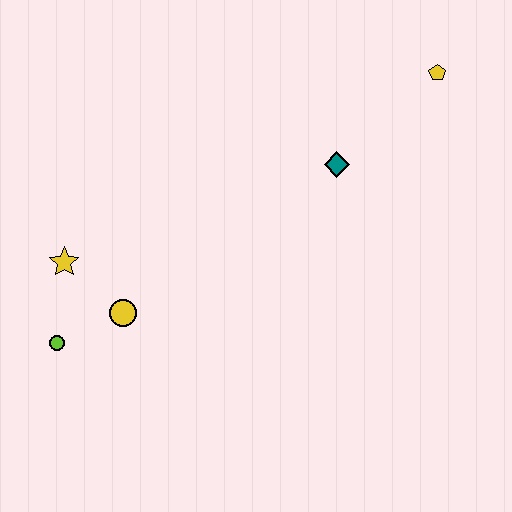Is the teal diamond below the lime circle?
No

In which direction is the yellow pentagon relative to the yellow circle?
The yellow pentagon is to the right of the yellow circle.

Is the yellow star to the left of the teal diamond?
Yes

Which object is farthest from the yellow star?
The yellow pentagon is farthest from the yellow star.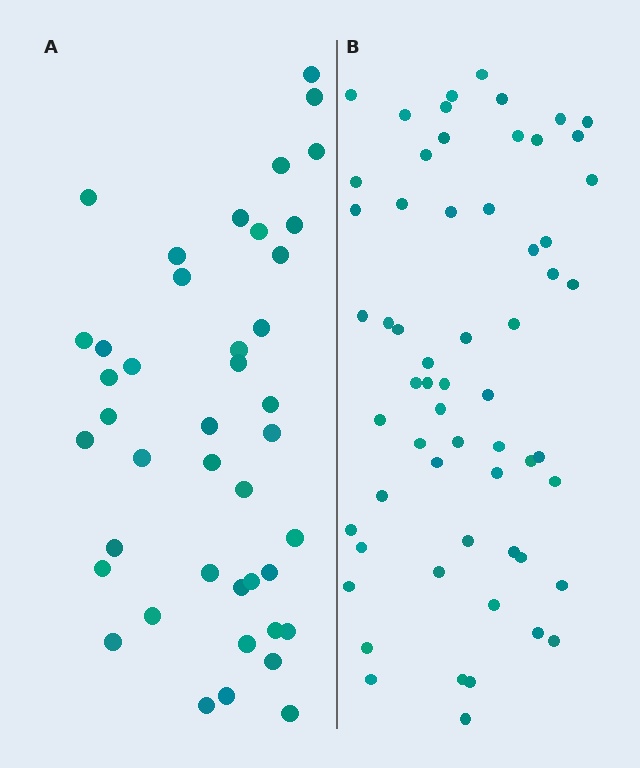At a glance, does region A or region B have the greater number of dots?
Region B (the right region) has more dots.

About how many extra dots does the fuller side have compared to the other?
Region B has approximately 20 more dots than region A.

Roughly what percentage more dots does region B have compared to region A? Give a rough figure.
About 45% more.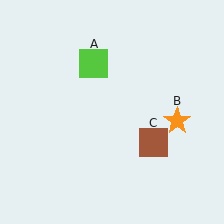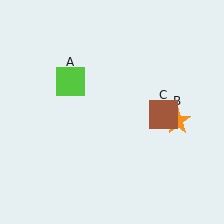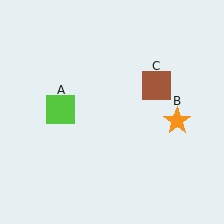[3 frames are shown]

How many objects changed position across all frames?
2 objects changed position: lime square (object A), brown square (object C).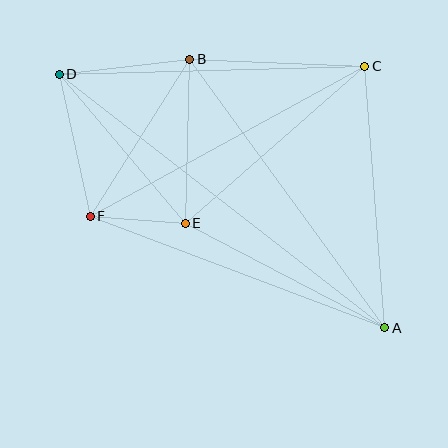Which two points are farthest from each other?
Points A and D are farthest from each other.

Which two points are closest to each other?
Points E and F are closest to each other.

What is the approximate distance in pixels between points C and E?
The distance between C and E is approximately 239 pixels.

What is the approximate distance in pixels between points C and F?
The distance between C and F is approximately 313 pixels.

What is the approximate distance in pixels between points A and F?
The distance between A and F is approximately 315 pixels.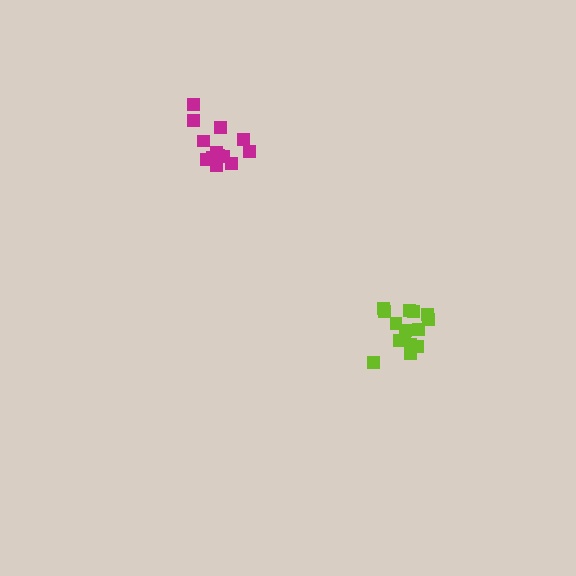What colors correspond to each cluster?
The clusters are colored: lime, magenta.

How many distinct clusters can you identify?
There are 2 distinct clusters.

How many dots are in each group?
Group 1: 15 dots, Group 2: 13 dots (28 total).